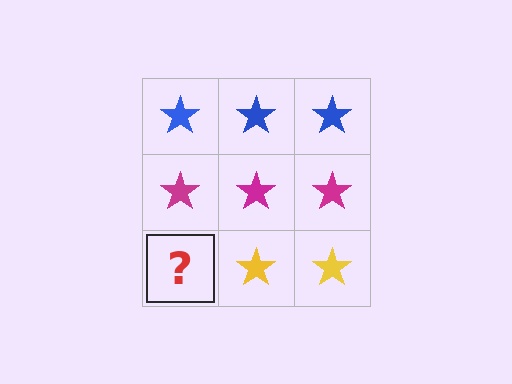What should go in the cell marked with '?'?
The missing cell should contain a yellow star.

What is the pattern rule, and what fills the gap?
The rule is that each row has a consistent color. The gap should be filled with a yellow star.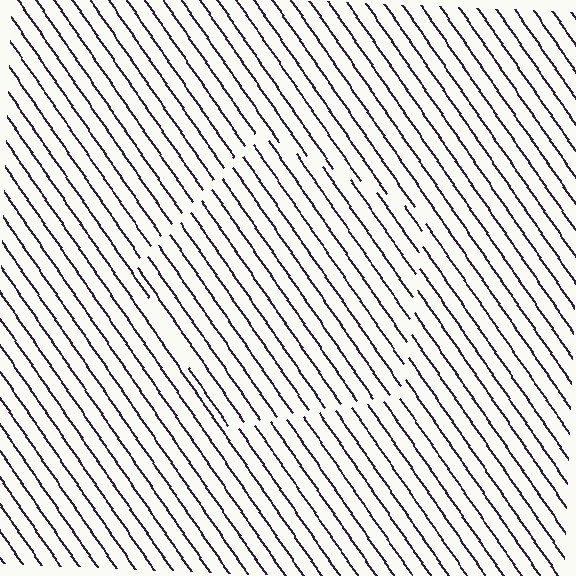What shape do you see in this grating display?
An illusory pentagon. The interior of the shape contains the same grating, shifted by half a period — the contour is defined by the phase discontinuity where line-ends from the inner and outer gratings abut.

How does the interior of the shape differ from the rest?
The interior of the shape contains the same grating, shifted by half a period — the contour is defined by the phase discontinuity where line-ends from the inner and outer gratings abut.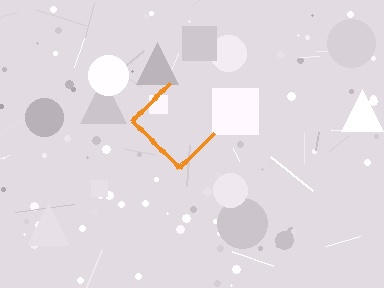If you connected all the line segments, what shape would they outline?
They would outline a diamond.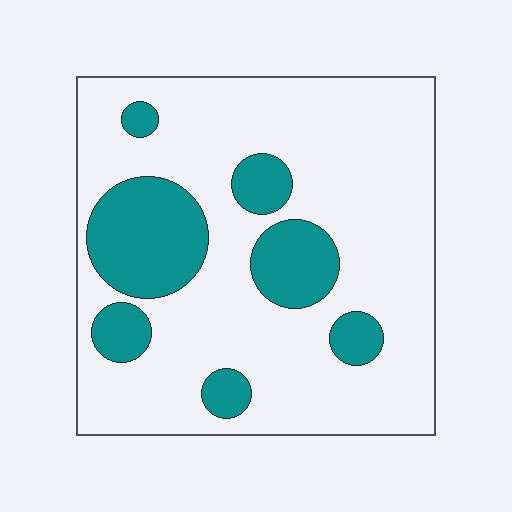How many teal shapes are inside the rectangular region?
7.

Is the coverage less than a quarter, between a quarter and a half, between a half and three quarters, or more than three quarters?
Less than a quarter.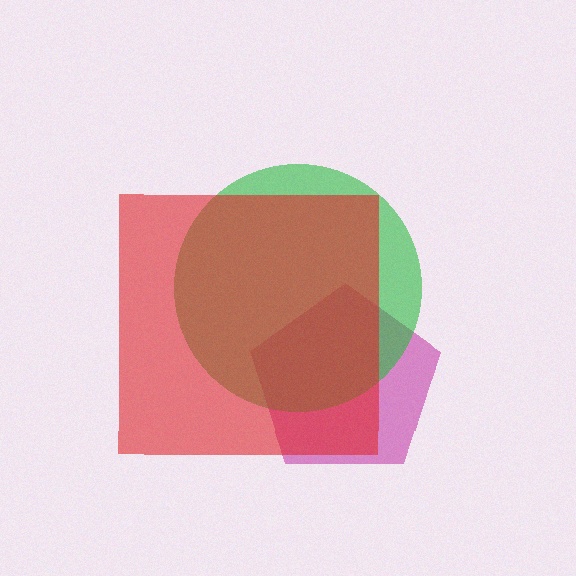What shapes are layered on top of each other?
The layered shapes are: a magenta pentagon, a green circle, a red square.